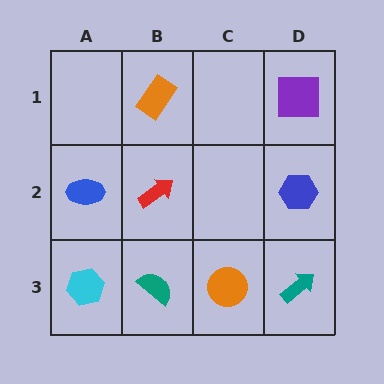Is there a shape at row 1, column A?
No, that cell is empty.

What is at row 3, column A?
A cyan hexagon.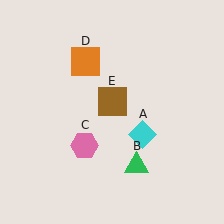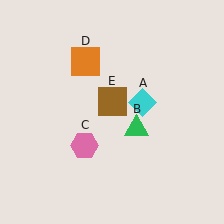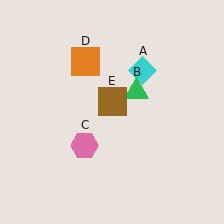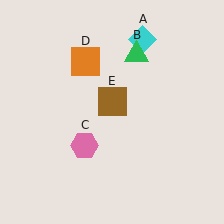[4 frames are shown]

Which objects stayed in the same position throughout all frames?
Pink hexagon (object C) and orange square (object D) and brown square (object E) remained stationary.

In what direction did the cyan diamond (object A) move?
The cyan diamond (object A) moved up.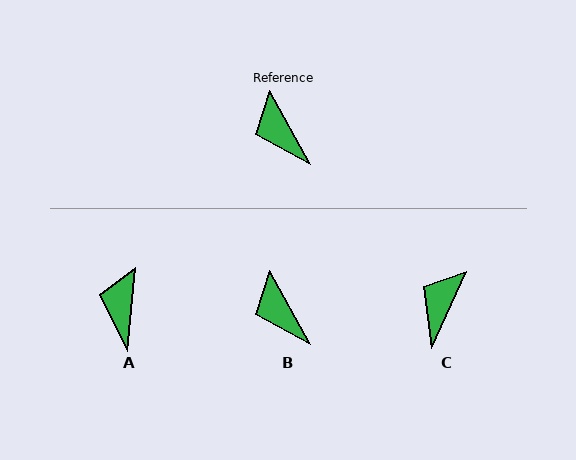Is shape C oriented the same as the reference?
No, it is off by about 54 degrees.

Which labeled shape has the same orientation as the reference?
B.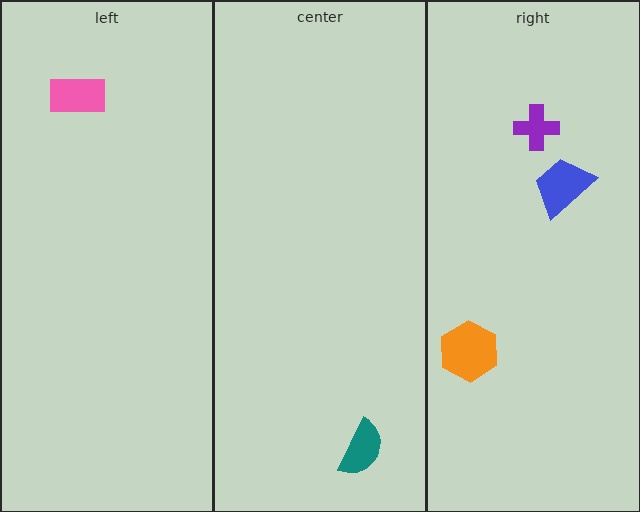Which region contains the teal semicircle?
The center region.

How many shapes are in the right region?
3.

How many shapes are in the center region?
1.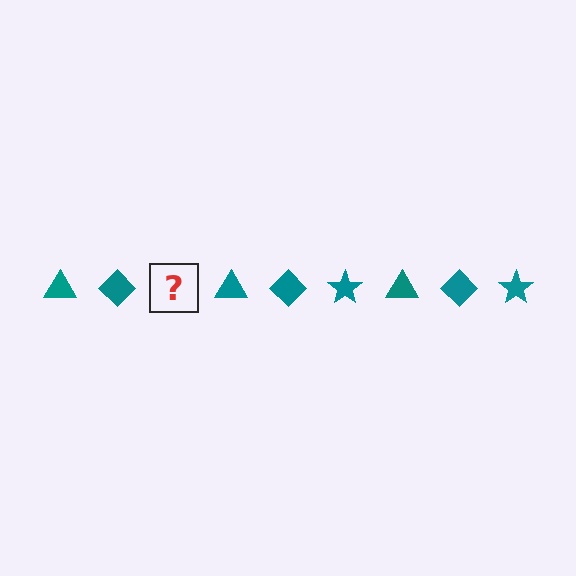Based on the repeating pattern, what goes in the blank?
The blank should be a teal star.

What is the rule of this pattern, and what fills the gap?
The rule is that the pattern cycles through triangle, diamond, star shapes in teal. The gap should be filled with a teal star.